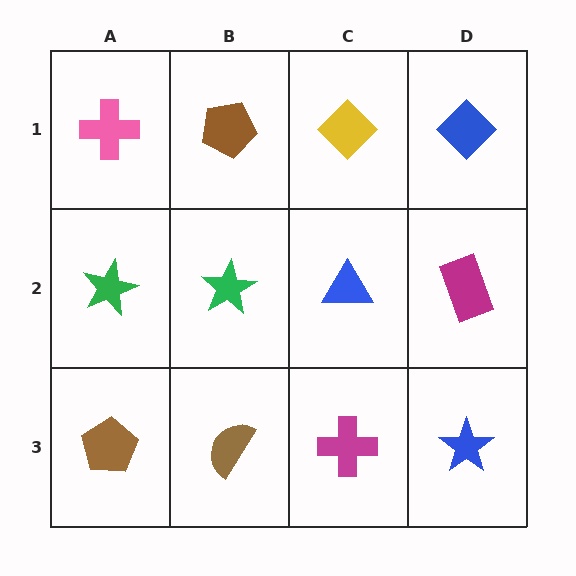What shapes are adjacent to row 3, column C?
A blue triangle (row 2, column C), a brown semicircle (row 3, column B), a blue star (row 3, column D).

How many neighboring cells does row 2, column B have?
4.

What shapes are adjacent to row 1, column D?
A magenta rectangle (row 2, column D), a yellow diamond (row 1, column C).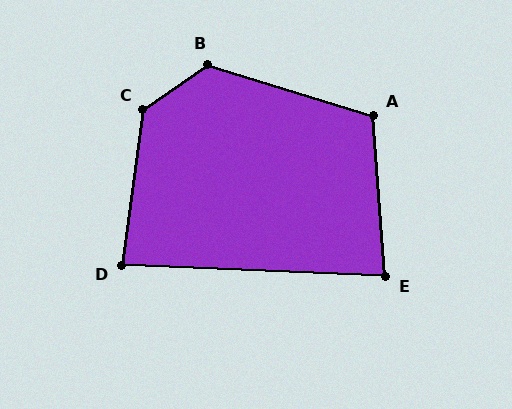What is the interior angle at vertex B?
Approximately 129 degrees (obtuse).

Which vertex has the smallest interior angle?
E, at approximately 84 degrees.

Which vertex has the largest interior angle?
C, at approximately 132 degrees.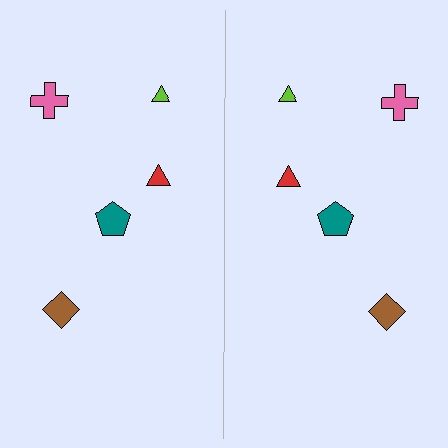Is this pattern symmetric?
Yes, this pattern has bilateral (reflection) symmetry.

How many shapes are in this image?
There are 10 shapes in this image.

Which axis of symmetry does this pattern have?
The pattern has a vertical axis of symmetry running through the center of the image.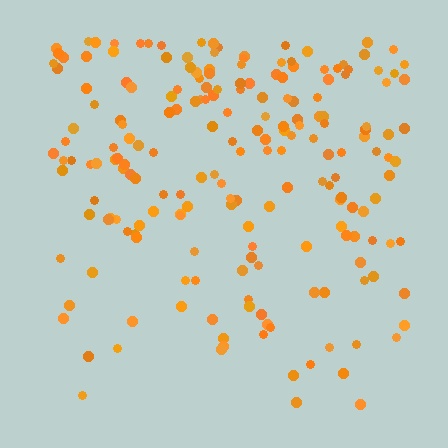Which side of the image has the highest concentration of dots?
The top.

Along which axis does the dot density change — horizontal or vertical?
Vertical.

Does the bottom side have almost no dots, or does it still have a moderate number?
Still a moderate number, just noticeably fewer than the top.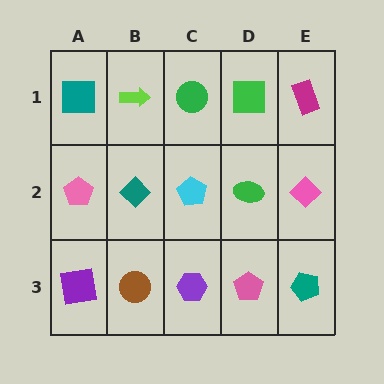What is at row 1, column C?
A green circle.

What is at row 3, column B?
A brown circle.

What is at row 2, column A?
A pink pentagon.